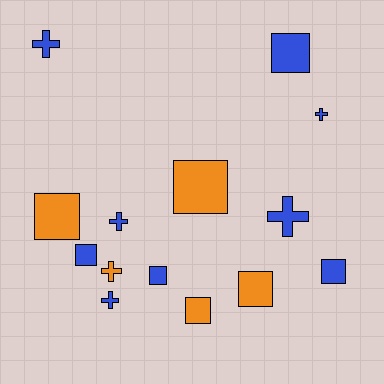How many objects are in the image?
There are 14 objects.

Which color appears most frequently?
Blue, with 9 objects.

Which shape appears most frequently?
Square, with 8 objects.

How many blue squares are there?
There are 4 blue squares.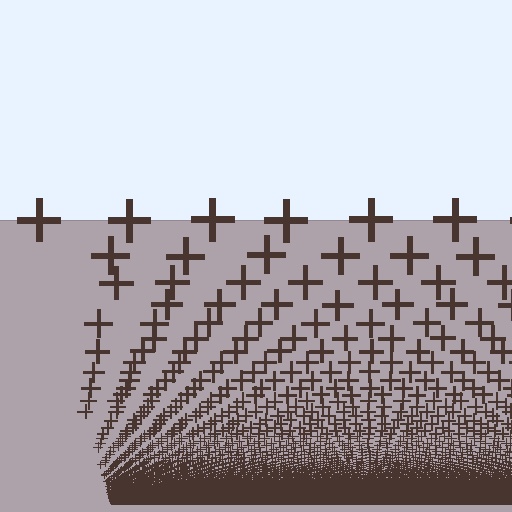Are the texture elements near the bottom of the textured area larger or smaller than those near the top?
Smaller. The gradient is inverted — elements near the bottom are smaller and denser.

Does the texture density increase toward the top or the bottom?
Density increases toward the bottom.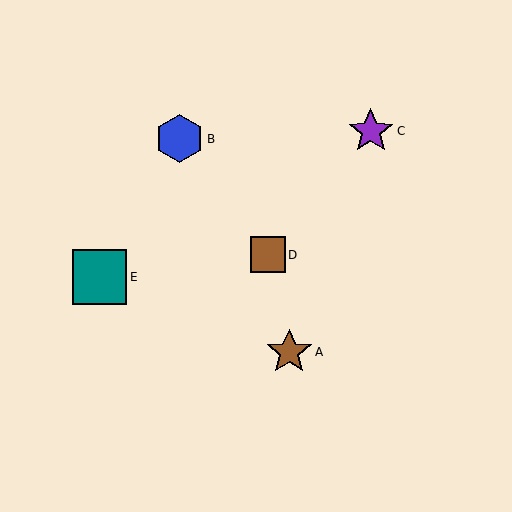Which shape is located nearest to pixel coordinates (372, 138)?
The purple star (labeled C) at (371, 131) is nearest to that location.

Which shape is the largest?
The teal square (labeled E) is the largest.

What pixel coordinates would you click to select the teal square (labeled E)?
Click at (99, 277) to select the teal square E.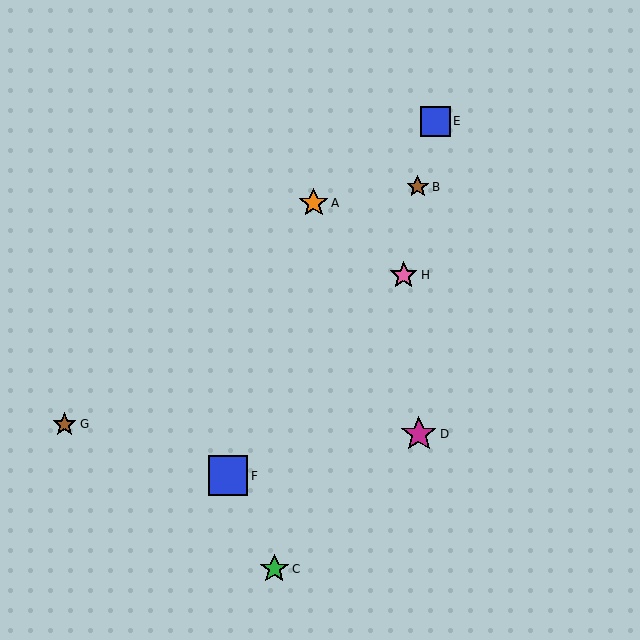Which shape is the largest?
The blue square (labeled F) is the largest.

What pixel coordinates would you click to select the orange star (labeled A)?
Click at (314, 203) to select the orange star A.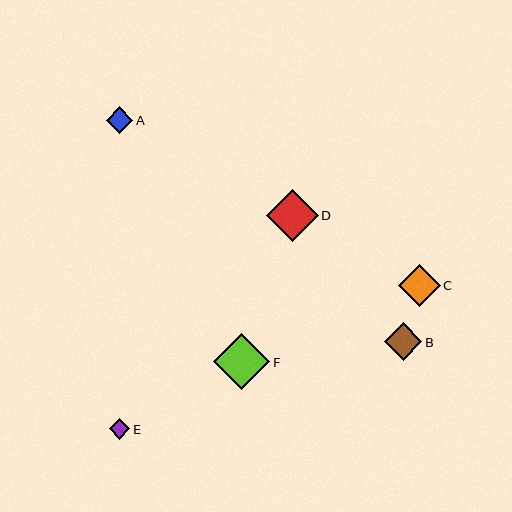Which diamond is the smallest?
Diamond E is the smallest with a size of approximately 20 pixels.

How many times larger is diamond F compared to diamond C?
Diamond F is approximately 1.3 times the size of diamond C.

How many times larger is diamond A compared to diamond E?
Diamond A is approximately 1.3 times the size of diamond E.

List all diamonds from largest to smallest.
From largest to smallest: F, D, C, B, A, E.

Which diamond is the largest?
Diamond F is the largest with a size of approximately 56 pixels.